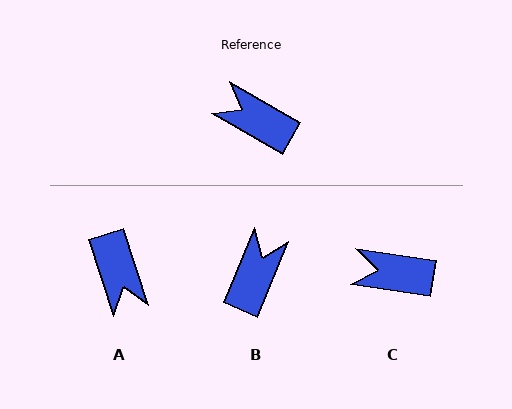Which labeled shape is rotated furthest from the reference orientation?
A, about 138 degrees away.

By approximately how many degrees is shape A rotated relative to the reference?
Approximately 138 degrees counter-clockwise.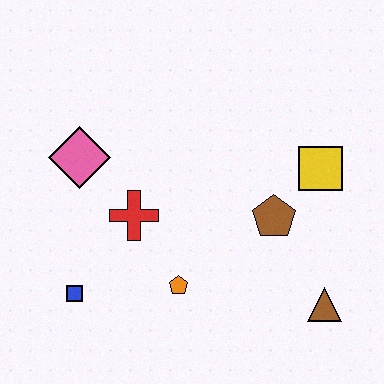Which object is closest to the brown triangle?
The brown pentagon is closest to the brown triangle.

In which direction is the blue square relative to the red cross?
The blue square is below the red cross.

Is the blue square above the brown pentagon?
No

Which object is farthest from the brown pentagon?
The blue square is farthest from the brown pentagon.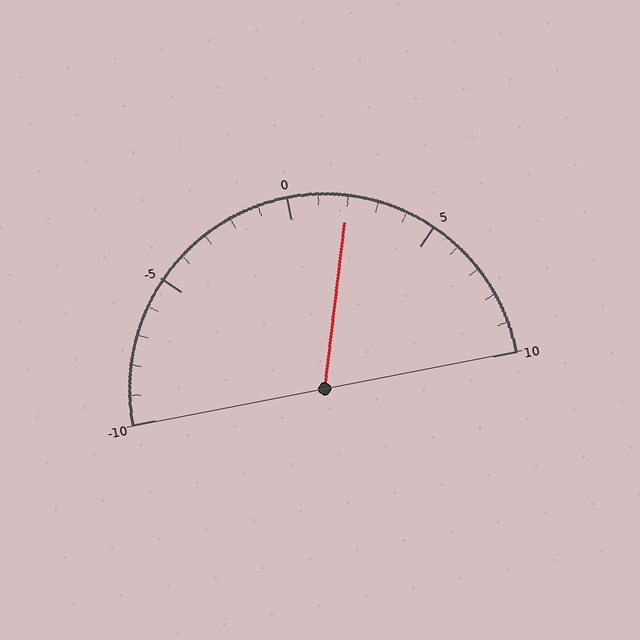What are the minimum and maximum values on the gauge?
The gauge ranges from -10 to 10.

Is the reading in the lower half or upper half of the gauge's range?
The reading is in the upper half of the range (-10 to 10).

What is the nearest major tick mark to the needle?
The nearest major tick mark is 0.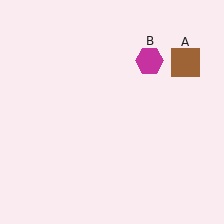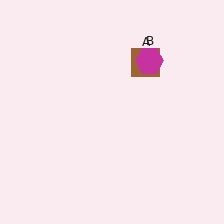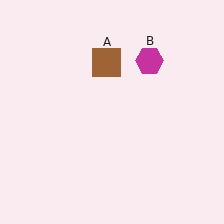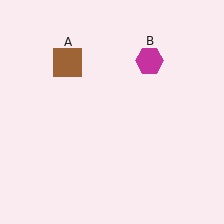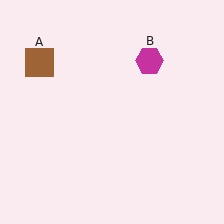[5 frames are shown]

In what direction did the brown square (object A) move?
The brown square (object A) moved left.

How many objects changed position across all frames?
1 object changed position: brown square (object A).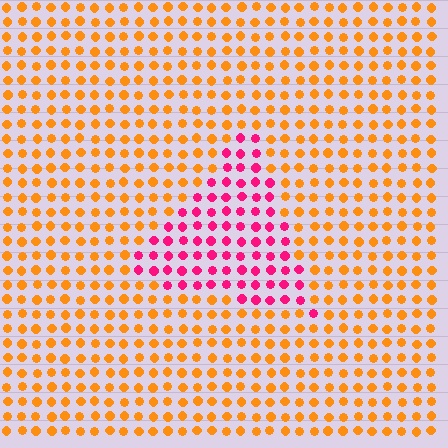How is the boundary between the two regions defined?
The boundary is defined purely by a slight shift in hue (about 61 degrees). Spacing, size, and orientation are identical on both sides.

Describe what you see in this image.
The image is filled with small orange elements in a uniform arrangement. A triangle-shaped region is visible where the elements are tinted to a slightly different hue, forming a subtle color boundary.